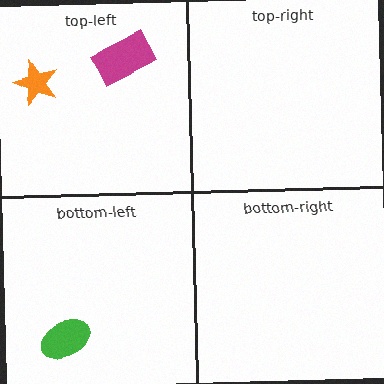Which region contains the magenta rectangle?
The top-left region.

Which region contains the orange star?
The top-left region.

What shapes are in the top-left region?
The orange star, the magenta rectangle.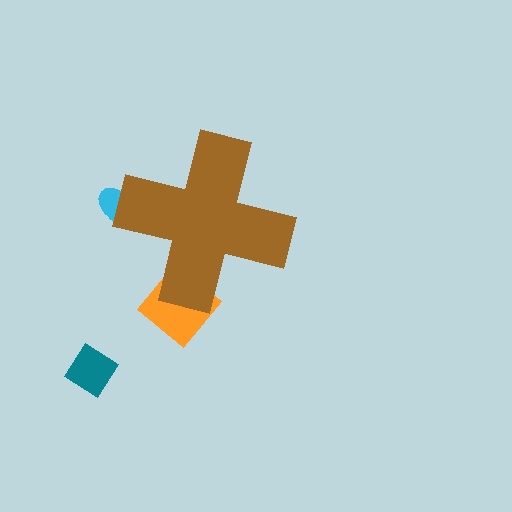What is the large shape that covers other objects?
A brown cross.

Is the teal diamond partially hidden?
No, the teal diamond is fully visible.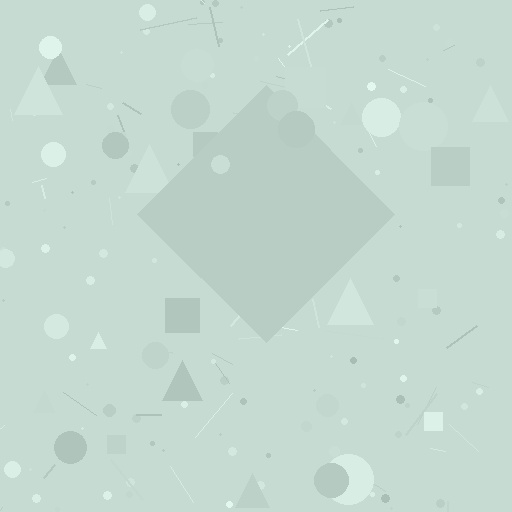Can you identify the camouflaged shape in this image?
The camouflaged shape is a diamond.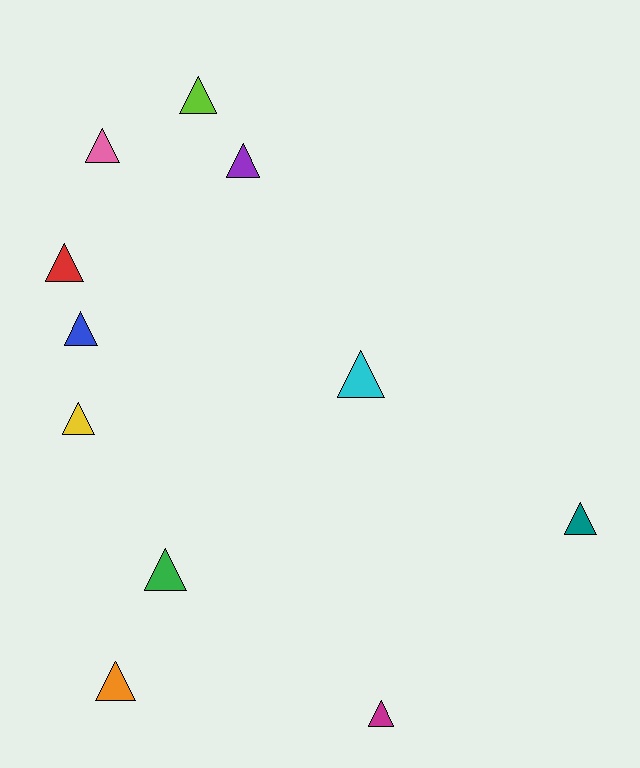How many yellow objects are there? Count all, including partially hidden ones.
There is 1 yellow object.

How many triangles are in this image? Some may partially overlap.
There are 11 triangles.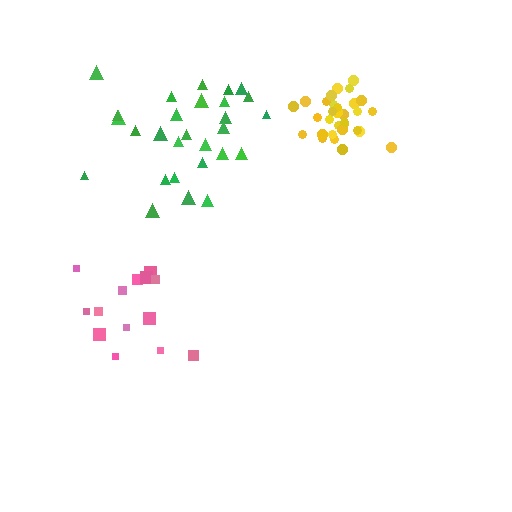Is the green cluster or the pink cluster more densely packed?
Pink.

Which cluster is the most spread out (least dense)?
Green.